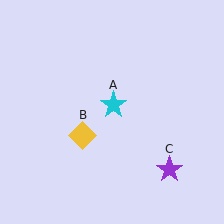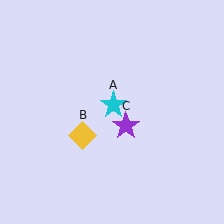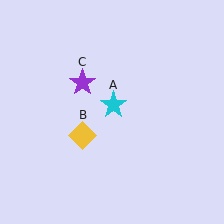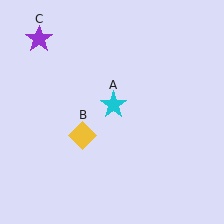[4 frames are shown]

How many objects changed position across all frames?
1 object changed position: purple star (object C).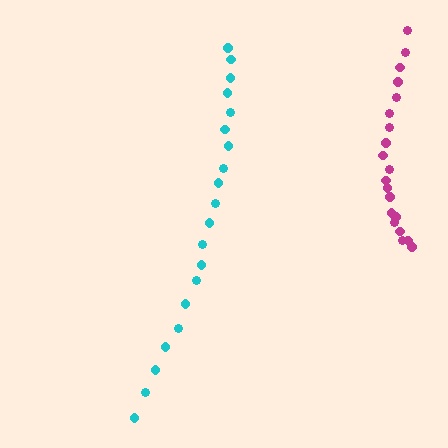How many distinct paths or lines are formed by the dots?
There are 2 distinct paths.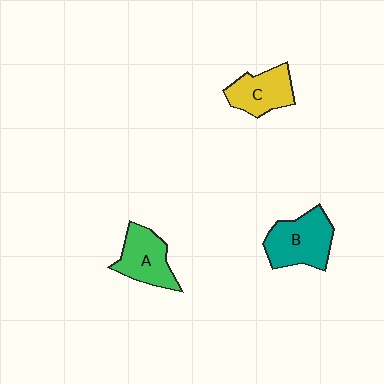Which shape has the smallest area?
Shape C (yellow).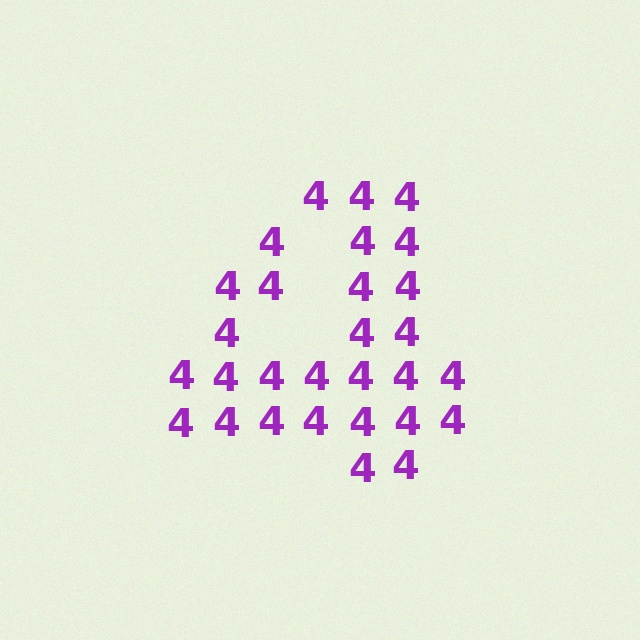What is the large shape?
The large shape is the digit 4.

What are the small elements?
The small elements are digit 4's.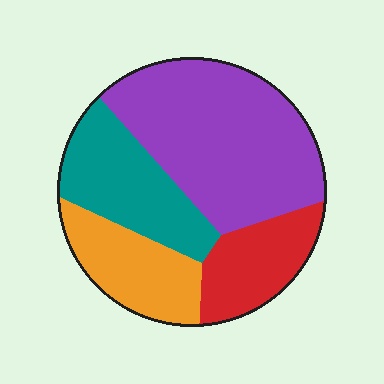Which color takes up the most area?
Purple, at roughly 45%.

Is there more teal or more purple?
Purple.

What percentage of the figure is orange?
Orange takes up about one sixth (1/6) of the figure.